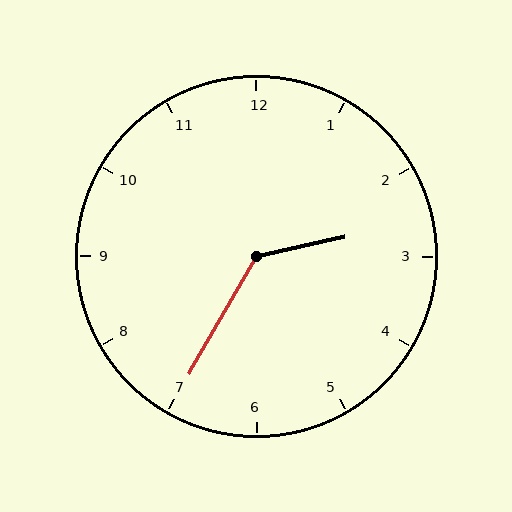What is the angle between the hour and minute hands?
Approximately 132 degrees.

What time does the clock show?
2:35.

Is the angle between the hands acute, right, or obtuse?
It is obtuse.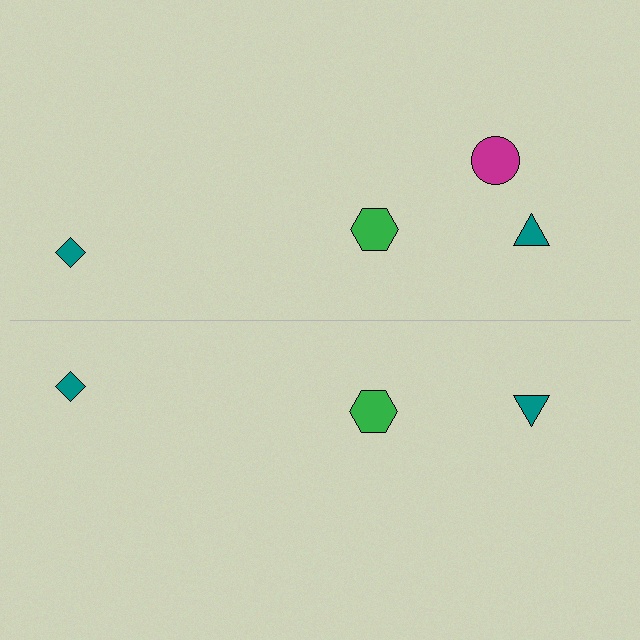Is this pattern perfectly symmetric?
No, the pattern is not perfectly symmetric. A magenta circle is missing from the bottom side.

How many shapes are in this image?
There are 7 shapes in this image.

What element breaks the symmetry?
A magenta circle is missing from the bottom side.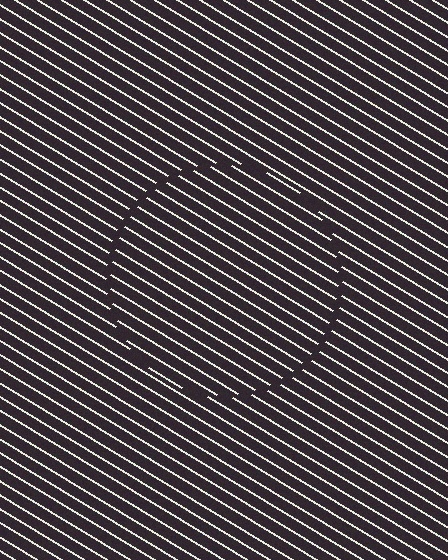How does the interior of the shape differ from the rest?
The interior of the shape contains the same grating, shifted by half a period — the contour is defined by the phase discontinuity where line-ends from the inner and outer gratings abut.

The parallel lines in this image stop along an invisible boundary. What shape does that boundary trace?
An illusory circle. The interior of the shape contains the same grating, shifted by half a period — the contour is defined by the phase discontinuity where line-ends from the inner and outer gratings abut.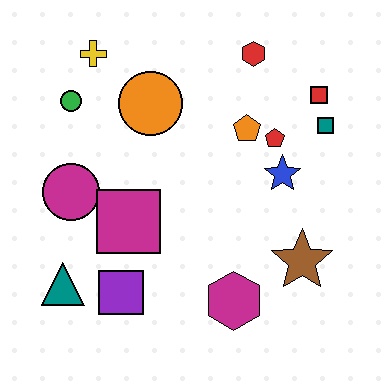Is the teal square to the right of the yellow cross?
Yes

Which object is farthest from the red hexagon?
The teal triangle is farthest from the red hexagon.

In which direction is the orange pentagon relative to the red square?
The orange pentagon is to the left of the red square.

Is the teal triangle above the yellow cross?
No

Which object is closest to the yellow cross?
The green circle is closest to the yellow cross.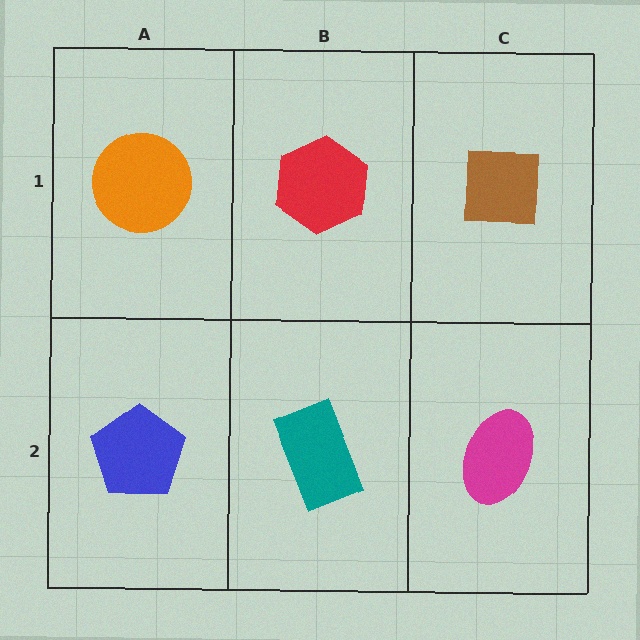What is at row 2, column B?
A teal rectangle.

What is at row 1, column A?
An orange circle.